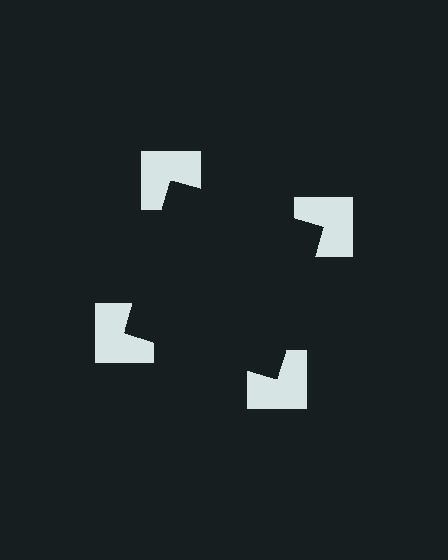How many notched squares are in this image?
There are 4 — one at each vertex of the illusory square.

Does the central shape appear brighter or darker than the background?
It typically appears slightly darker than the background, even though no actual brightness change is drawn.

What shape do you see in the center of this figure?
An illusory square — its edges are inferred from the aligned wedge cuts in the notched squares, not physically drawn.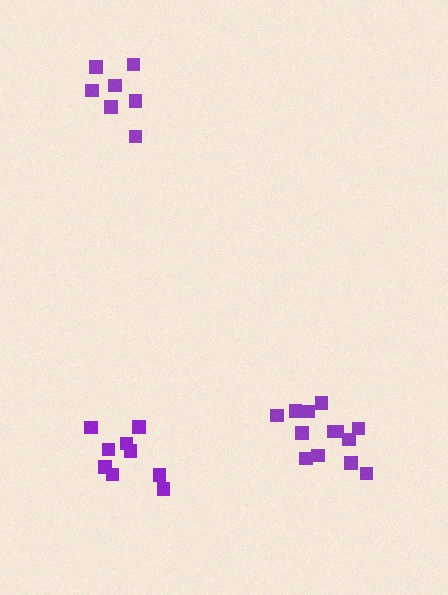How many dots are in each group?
Group 1: 13 dots, Group 2: 7 dots, Group 3: 9 dots (29 total).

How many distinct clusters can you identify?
There are 3 distinct clusters.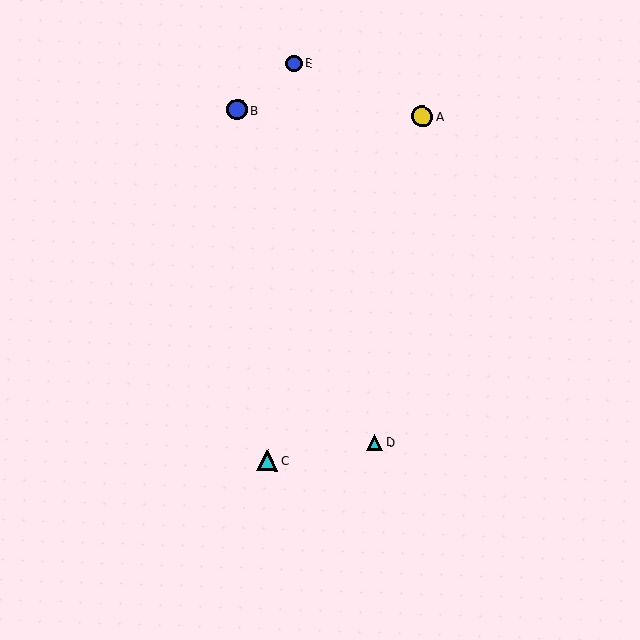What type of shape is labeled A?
Shape A is a yellow circle.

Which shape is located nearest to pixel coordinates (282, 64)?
The blue circle (labeled E) at (294, 63) is nearest to that location.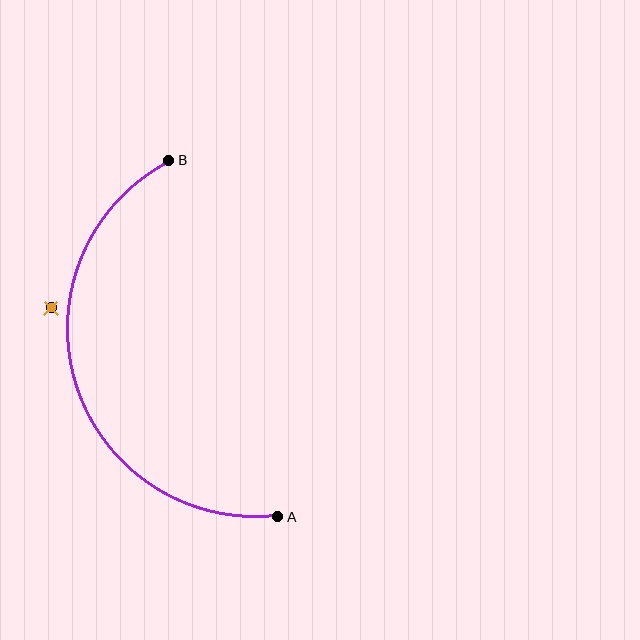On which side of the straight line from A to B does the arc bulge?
The arc bulges to the left of the straight line connecting A and B.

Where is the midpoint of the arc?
The arc midpoint is the point on the curve farthest from the straight line joining A and B. It sits to the left of that line.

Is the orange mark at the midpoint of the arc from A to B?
No — the orange mark does not lie on the arc at all. It sits slightly outside the curve.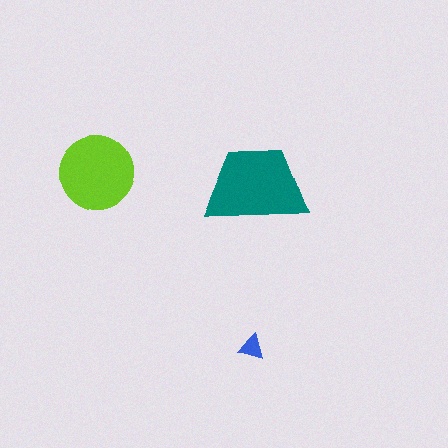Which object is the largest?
The teal trapezoid.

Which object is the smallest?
The blue triangle.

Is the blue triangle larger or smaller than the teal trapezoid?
Smaller.